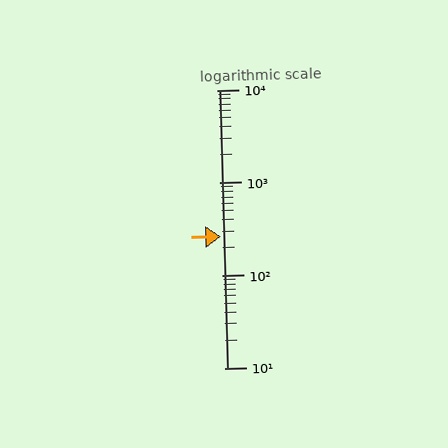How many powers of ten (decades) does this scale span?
The scale spans 3 decades, from 10 to 10000.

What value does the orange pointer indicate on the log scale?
The pointer indicates approximately 260.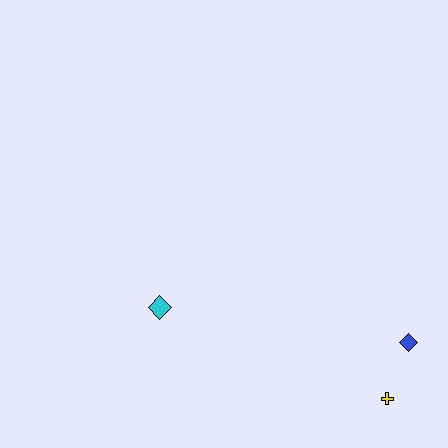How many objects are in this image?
There are 3 objects.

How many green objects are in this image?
There are no green objects.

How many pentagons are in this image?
There are no pentagons.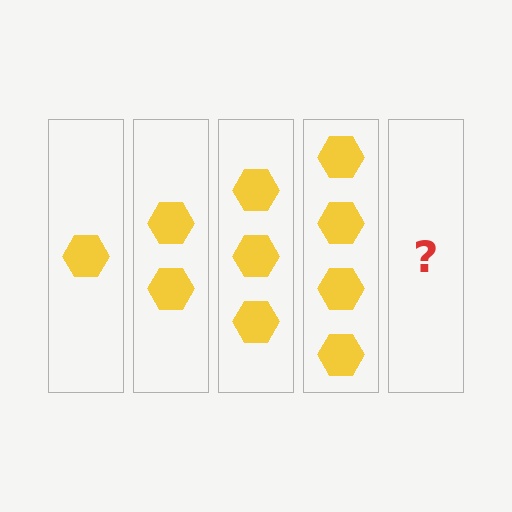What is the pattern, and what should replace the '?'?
The pattern is that each step adds one more hexagon. The '?' should be 5 hexagons.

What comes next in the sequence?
The next element should be 5 hexagons.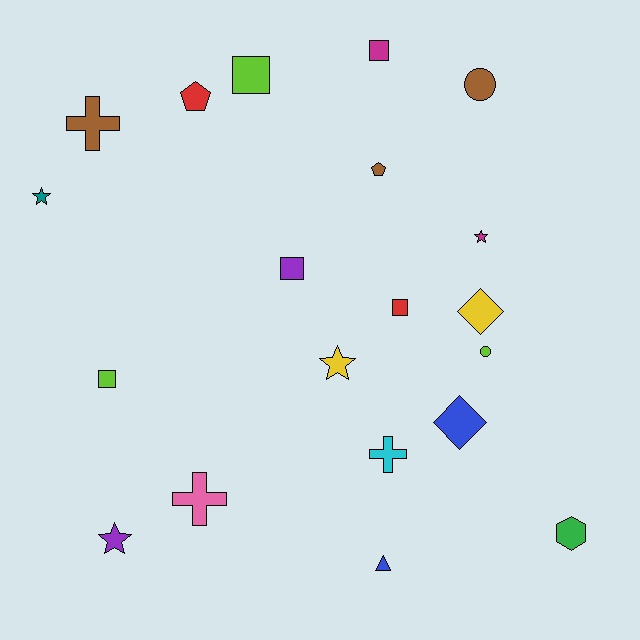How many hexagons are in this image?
There is 1 hexagon.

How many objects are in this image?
There are 20 objects.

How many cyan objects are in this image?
There is 1 cyan object.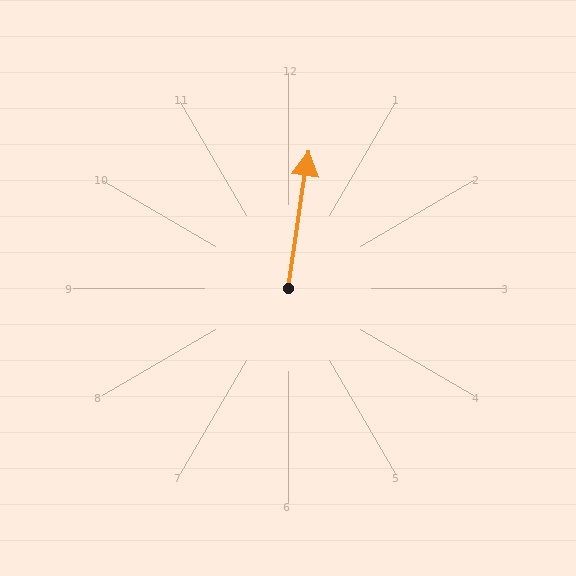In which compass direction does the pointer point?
North.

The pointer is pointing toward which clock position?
Roughly 12 o'clock.